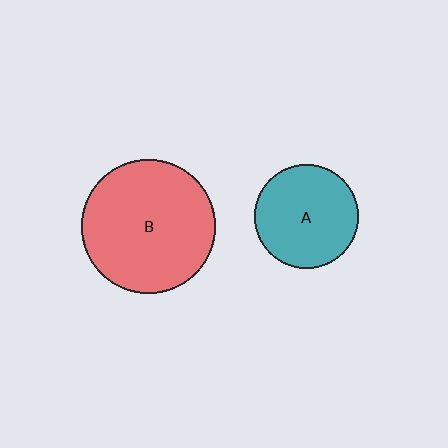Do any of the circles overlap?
No, none of the circles overlap.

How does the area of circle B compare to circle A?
Approximately 1.7 times.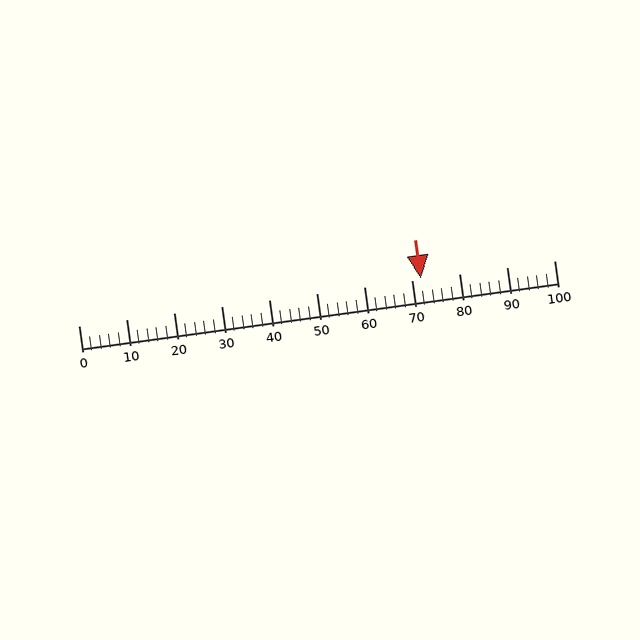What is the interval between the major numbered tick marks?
The major tick marks are spaced 10 units apart.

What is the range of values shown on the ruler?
The ruler shows values from 0 to 100.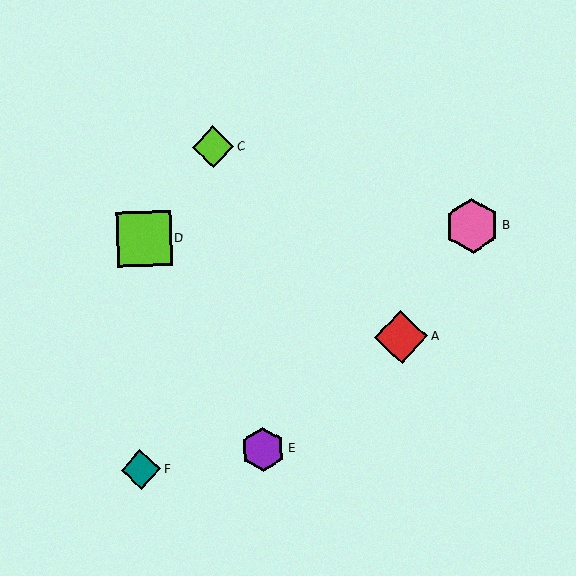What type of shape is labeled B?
Shape B is a pink hexagon.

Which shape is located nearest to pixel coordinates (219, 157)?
The lime diamond (labeled C) at (213, 147) is nearest to that location.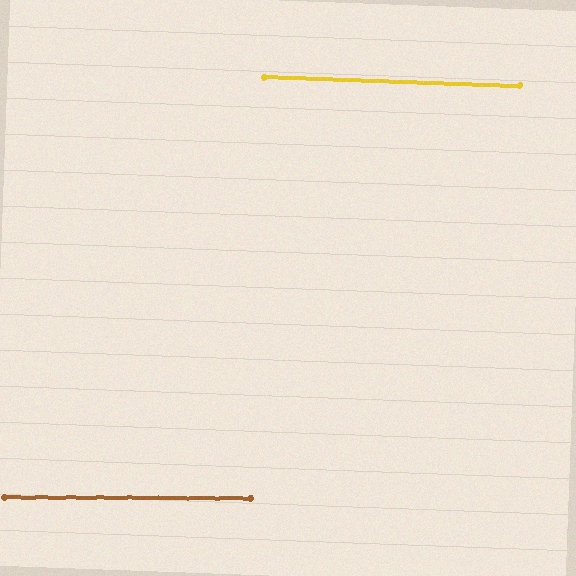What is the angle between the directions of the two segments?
Approximately 2 degrees.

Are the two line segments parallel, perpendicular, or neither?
Parallel — their directions differ by only 1.8°.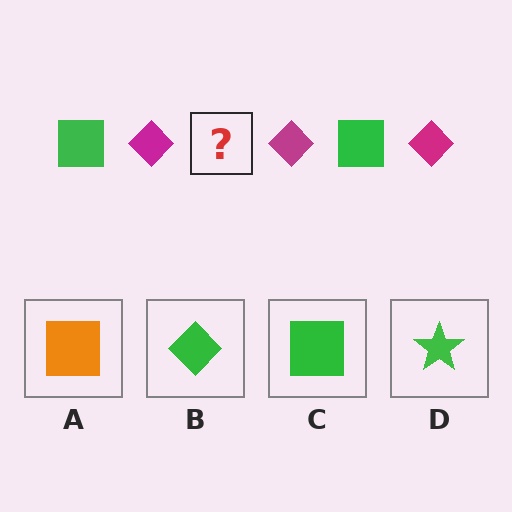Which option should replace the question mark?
Option C.